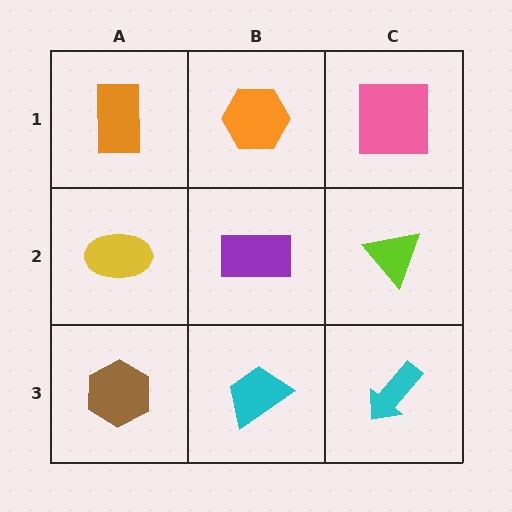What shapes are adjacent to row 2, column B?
An orange hexagon (row 1, column B), a cyan trapezoid (row 3, column B), a yellow ellipse (row 2, column A), a lime triangle (row 2, column C).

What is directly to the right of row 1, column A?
An orange hexagon.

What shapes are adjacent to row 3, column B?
A purple rectangle (row 2, column B), a brown hexagon (row 3, column A), a cyan arrow (row 3, column C).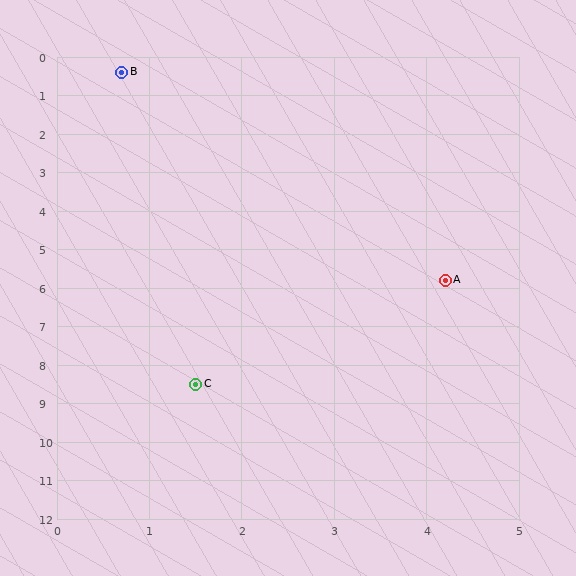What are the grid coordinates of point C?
Point C is at approximately (1.5, 8.5).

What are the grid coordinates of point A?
Point A is at approximately (4.2, 5.8).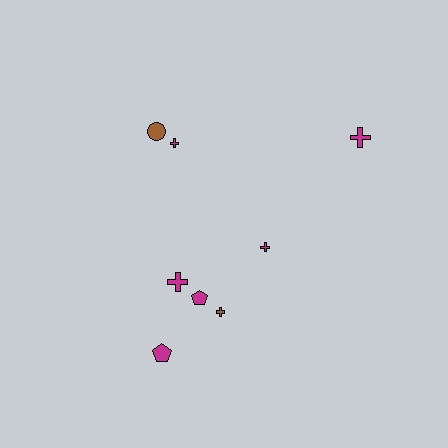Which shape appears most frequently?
Cross, with 5 objects.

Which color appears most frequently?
Magenta, with 6 objects.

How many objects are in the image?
There are 8 objects.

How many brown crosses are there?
There is 1 brown cross.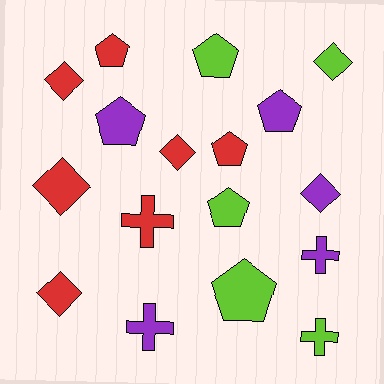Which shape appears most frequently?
Pentagon, with 7 objects.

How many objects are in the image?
There are 17 objects.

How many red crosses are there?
There is 1 red cross.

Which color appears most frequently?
Red, with 7 objects.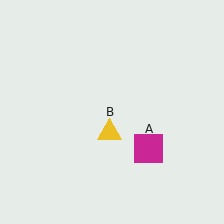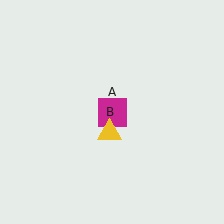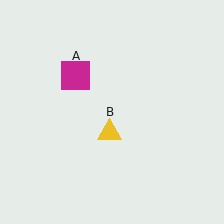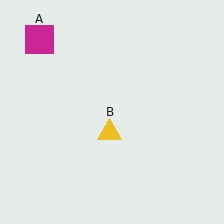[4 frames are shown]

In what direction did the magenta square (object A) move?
The magenta square (object A) moved up and to the left.